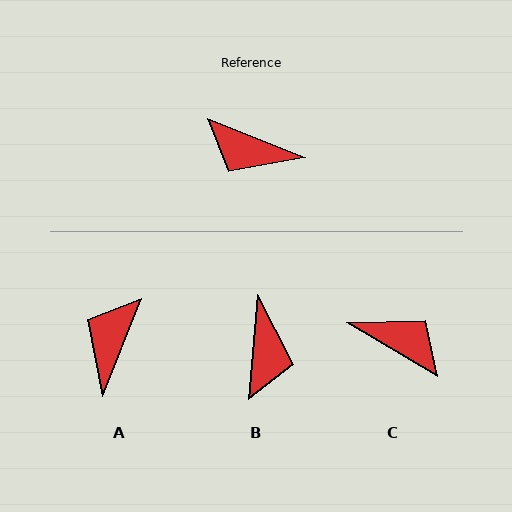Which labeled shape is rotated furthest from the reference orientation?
C, about 171 degrees away.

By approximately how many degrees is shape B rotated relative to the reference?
Approximately 107 degrees counter-clockwise.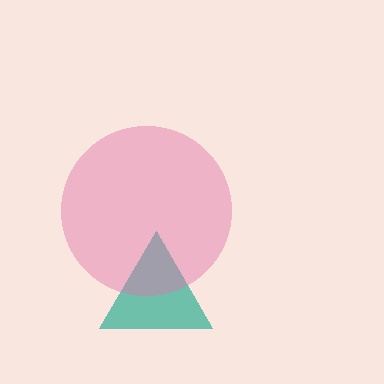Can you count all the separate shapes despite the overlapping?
Yes, there are 2 separate shapes.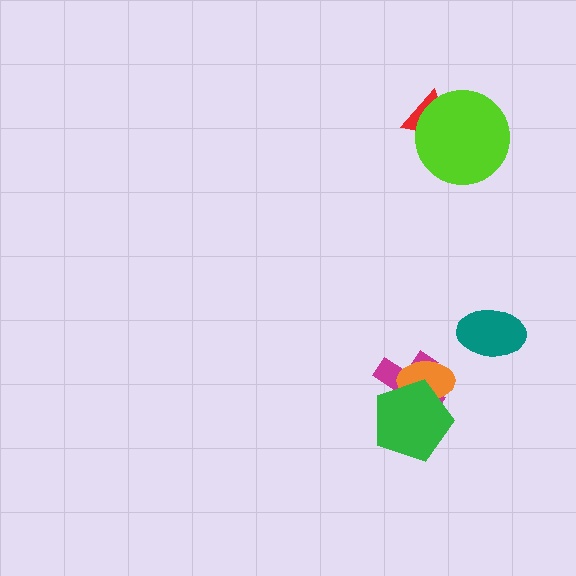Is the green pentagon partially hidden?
No, no other shape covers it.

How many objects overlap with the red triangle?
1 object overlaps with the red triangle.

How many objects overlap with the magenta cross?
2 objects overlap with the magenta cross.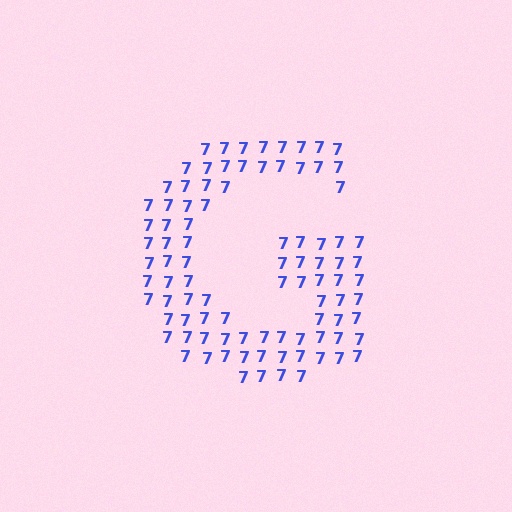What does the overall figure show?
The overall figure shows the letter G.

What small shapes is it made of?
It is made of small digit 7's.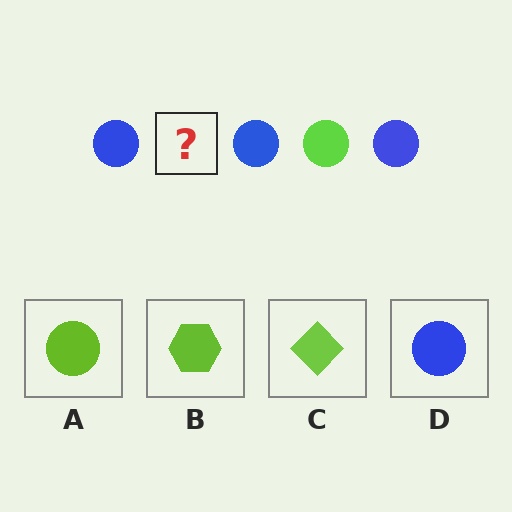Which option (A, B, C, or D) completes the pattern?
A.